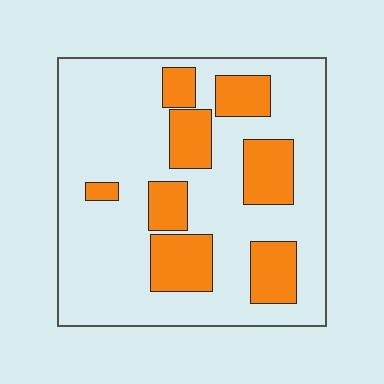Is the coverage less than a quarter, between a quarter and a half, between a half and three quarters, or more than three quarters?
Between a quarter and a half.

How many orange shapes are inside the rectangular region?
8.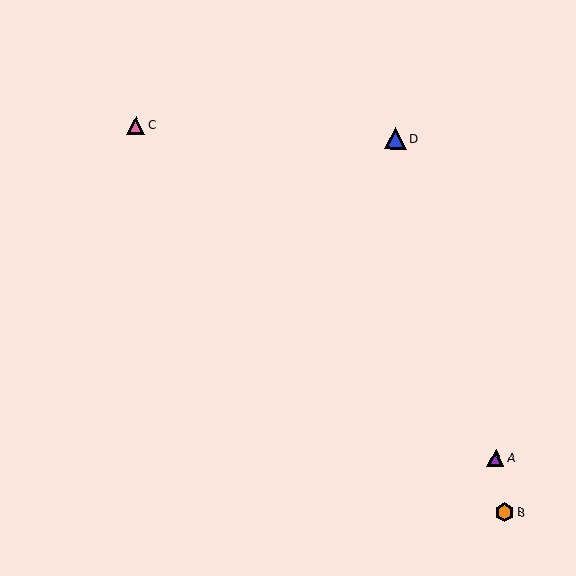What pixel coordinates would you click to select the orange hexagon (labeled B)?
Click at (504, 513) to select the orange hexagon B.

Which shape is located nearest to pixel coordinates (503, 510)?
The orange hexagon (labeled B) at (504, 513) is nearest to that location.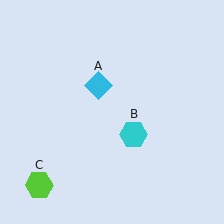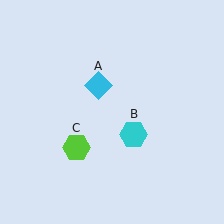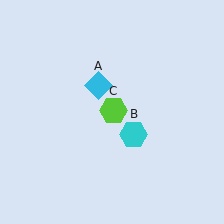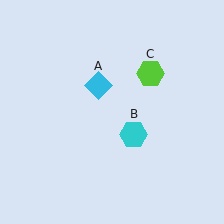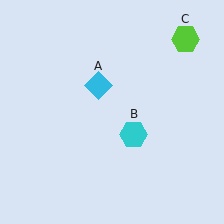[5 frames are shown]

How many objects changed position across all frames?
1 object changed position: lime hexagon (object C).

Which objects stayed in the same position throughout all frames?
Cyan diamond (object A) and cyan hexagon (object B) remained stationary.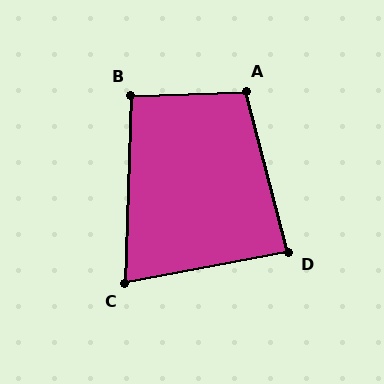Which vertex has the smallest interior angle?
C, at approximately 77 degrees.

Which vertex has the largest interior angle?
A, at approximately 103 degrees.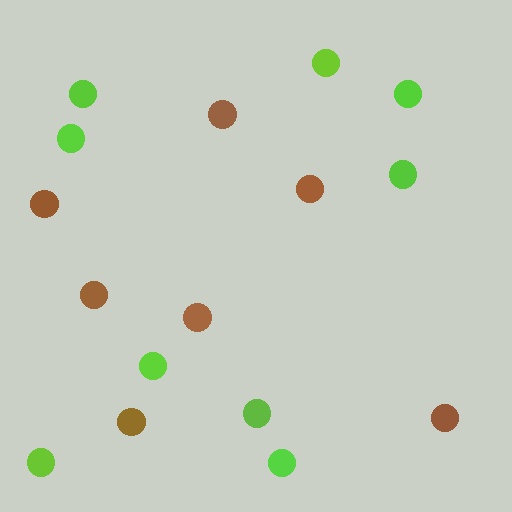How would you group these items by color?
There are 2 groups: one group of brown circles (7) and one group of lime circles (9).